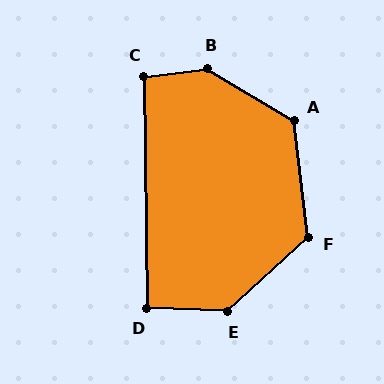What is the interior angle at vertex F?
Approximately 126 degrees (obtuse).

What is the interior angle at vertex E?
Approximately 135 degrees (obtuse).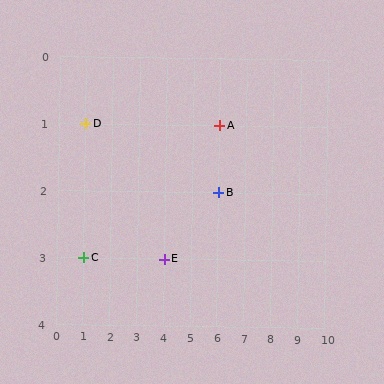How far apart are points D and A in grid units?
Points D and A are 5 columns apart.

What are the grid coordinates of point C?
Point C is at grid coordinates (1, 3).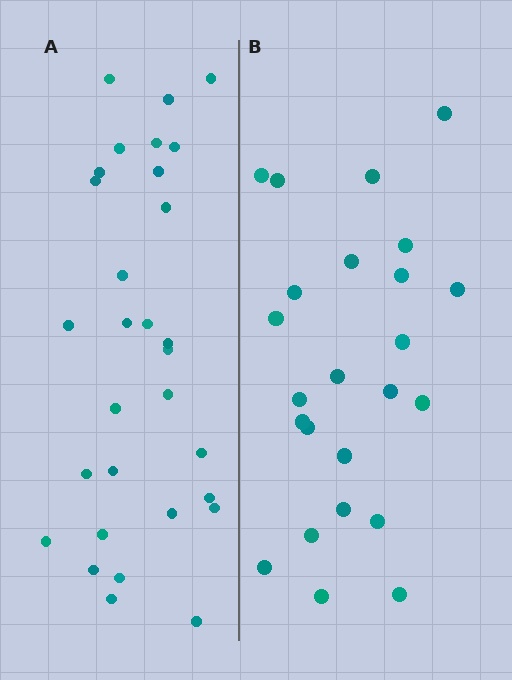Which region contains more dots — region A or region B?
Region A (the left region) has more dots.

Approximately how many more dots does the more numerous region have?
Region A has about 6 more dots than region B.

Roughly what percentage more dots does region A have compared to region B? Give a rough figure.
About 25% more.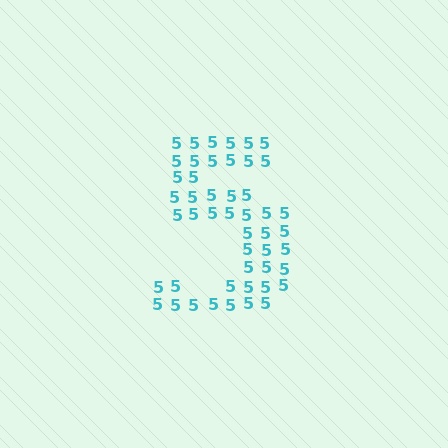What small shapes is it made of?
It is made of small digit 5's.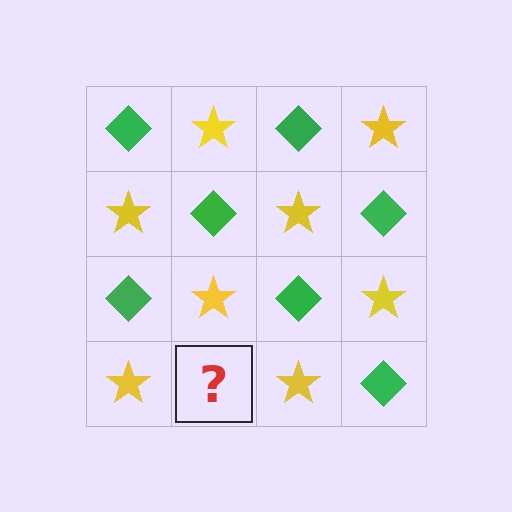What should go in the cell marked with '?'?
The missing cell should contain a green diamond.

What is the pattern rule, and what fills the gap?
The rule is that it alternates green diamond and yellow star in a checkerboard pattern. The gap should be filled with a green diamond.